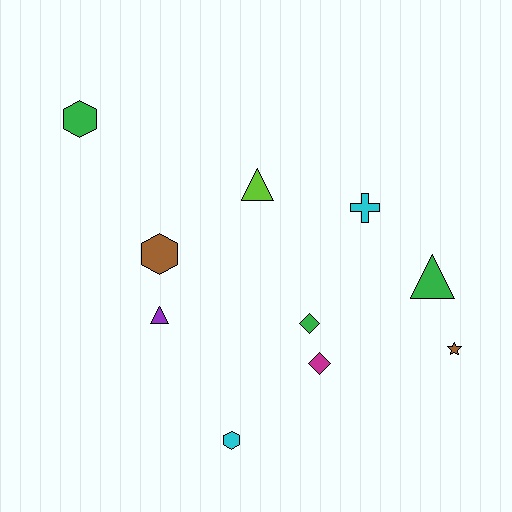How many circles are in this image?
There are no circles.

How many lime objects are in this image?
There is 1 lime object.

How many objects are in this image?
There are 10 objects.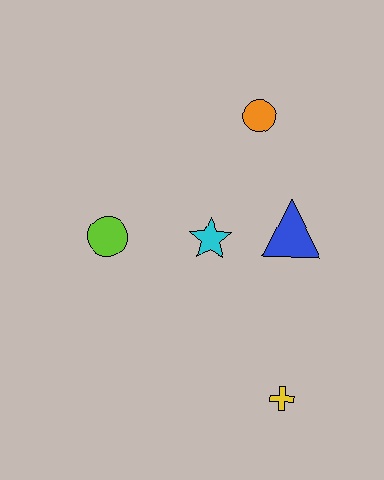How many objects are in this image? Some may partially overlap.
There are 5 objects.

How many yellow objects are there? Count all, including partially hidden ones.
There is 1 yellow object.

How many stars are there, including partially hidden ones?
There is 1 star.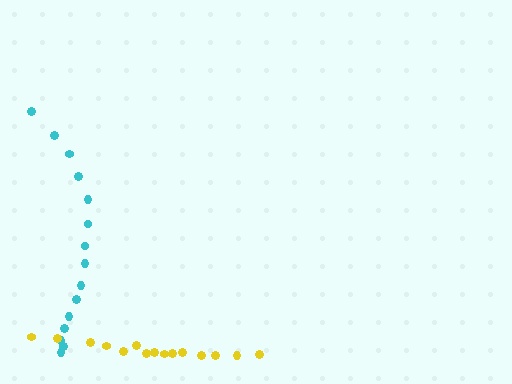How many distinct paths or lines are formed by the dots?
There are 2 distinct paths.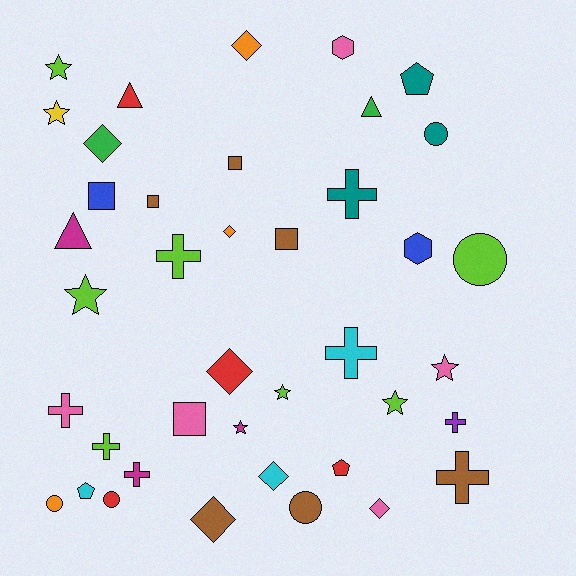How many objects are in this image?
There are 40 objects.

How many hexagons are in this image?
There are 2 hexagons.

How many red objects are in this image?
There are 4 red objects.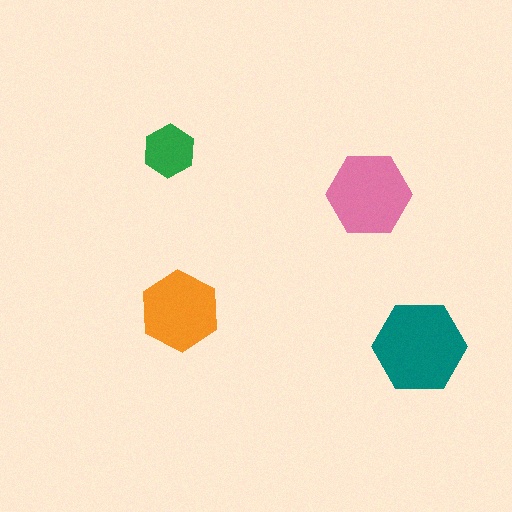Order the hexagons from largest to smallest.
the teal one, the pink one, the orange one, the green one.